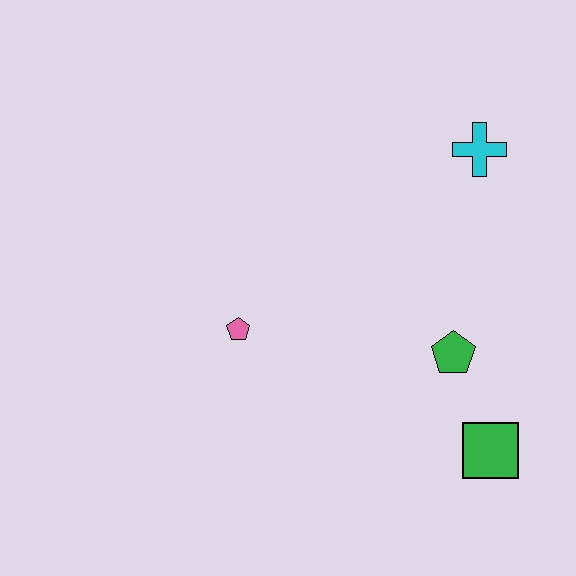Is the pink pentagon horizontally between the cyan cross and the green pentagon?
No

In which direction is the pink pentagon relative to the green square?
The pink pentagon is to the left of the green square.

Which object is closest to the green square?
The green pentagon is closest to the green square.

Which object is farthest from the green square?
The cyan cross is farthest from the green square.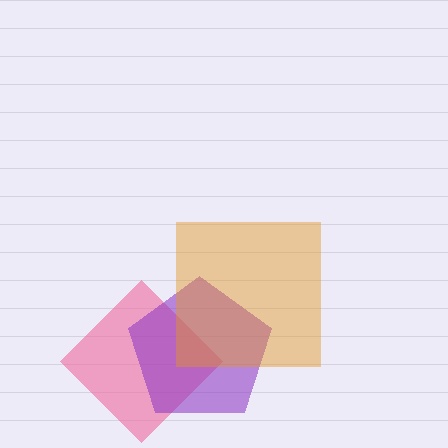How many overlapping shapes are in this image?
There are 3 overlapping shapes in the image.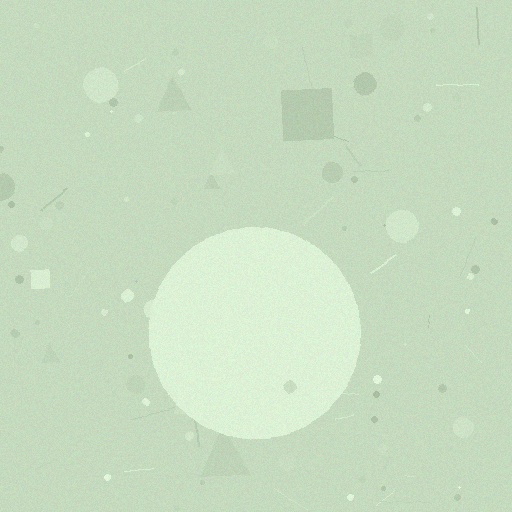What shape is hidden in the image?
A circle is hidden in the image.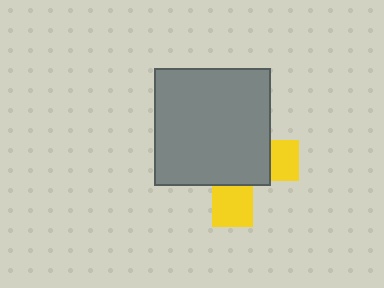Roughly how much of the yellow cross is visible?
A small part of it is visible (roughly 31%).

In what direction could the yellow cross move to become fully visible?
The yellow cross could move toward the lower-right. That would shift it out from behind the gray square entirely.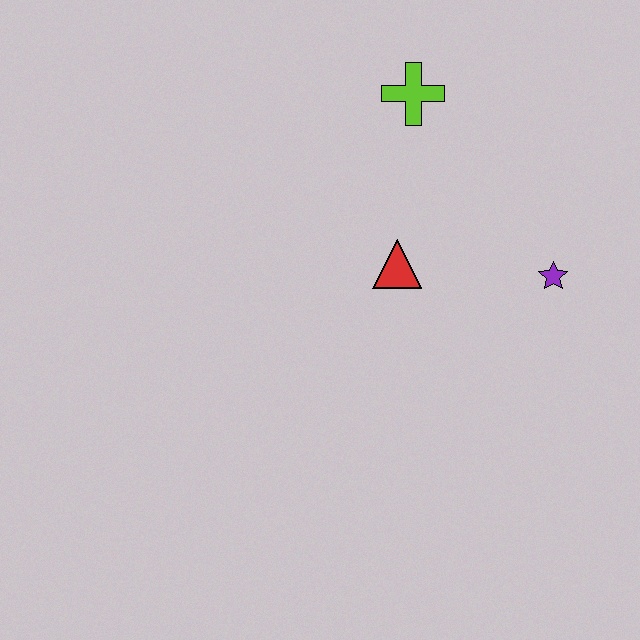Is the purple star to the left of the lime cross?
No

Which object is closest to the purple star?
The red triangle is closest to the purple star.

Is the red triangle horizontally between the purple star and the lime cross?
No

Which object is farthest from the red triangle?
The lime cross is farthest from the red triangle.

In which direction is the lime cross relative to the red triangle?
The lime cross is above the red triangle.